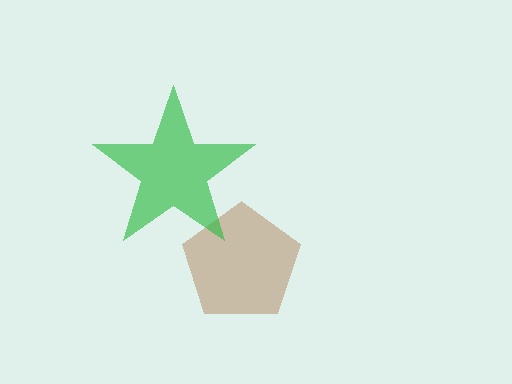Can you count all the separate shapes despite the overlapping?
Yes, there are 2 separate shapes.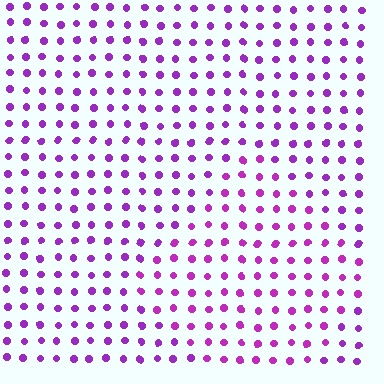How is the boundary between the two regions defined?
The boundary is defined purely by a slight shift in hue (about 17 degrees). Spacing, size, and orientation are identical on both sides.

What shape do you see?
I see a diamond.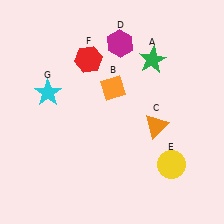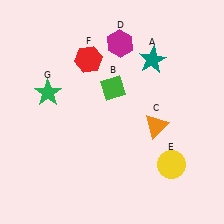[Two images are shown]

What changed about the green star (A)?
In Image 1, A is green. In Image 2, it changed to teal.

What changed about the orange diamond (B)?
In Image 1, B is orange. In Image 2, it changed to green.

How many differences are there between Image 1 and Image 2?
There are 3 differences between the two images.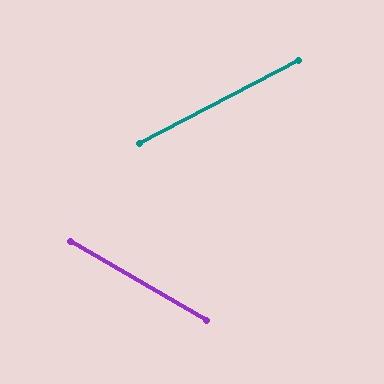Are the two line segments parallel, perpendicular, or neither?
Neither parallel nor perpendicular — they differ by about 58°.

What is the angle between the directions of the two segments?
Approximately 58 degrees.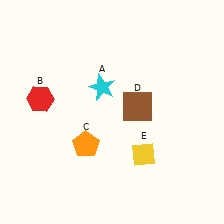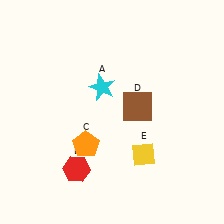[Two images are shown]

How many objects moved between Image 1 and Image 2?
1 object moved between the two images.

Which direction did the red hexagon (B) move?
The red hexagon (B) moved down.